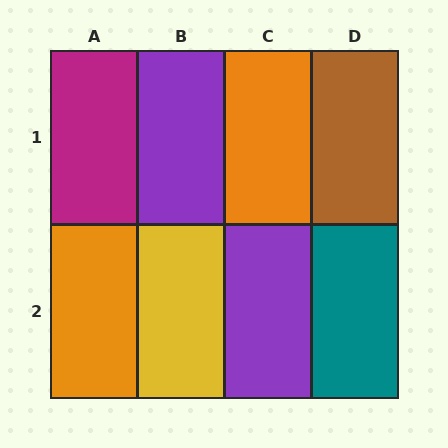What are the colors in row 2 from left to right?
Orange, yellow, purple, teal.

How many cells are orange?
2 cells are orange.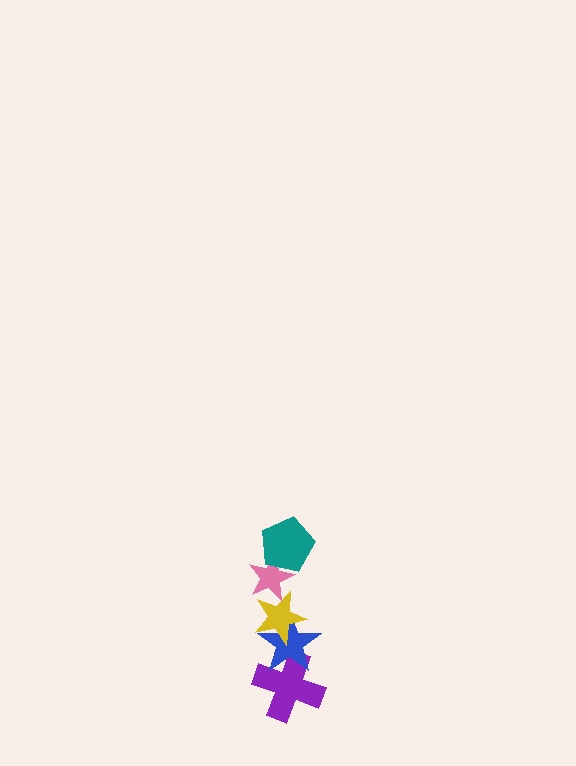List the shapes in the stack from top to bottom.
From top to bottom: the teal pentagon, the pink star, the yellow star, the blue star, the purple cross.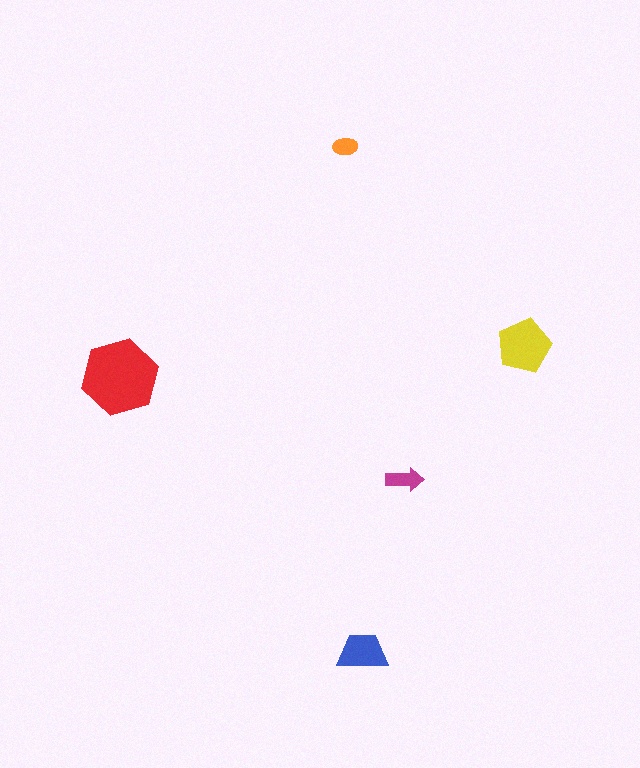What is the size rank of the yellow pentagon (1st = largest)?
2nd.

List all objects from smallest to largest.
The orange ellipse, the magenta arrow, the blue trapezoid, the yellow pentagon, the red hexagon.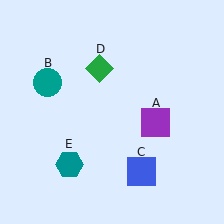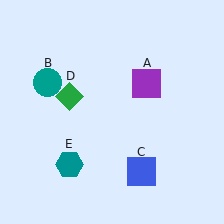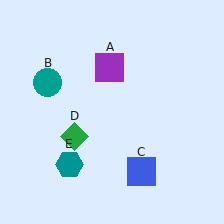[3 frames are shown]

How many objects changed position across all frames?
2 objects changed position: purple square (object A), green diamond (object D).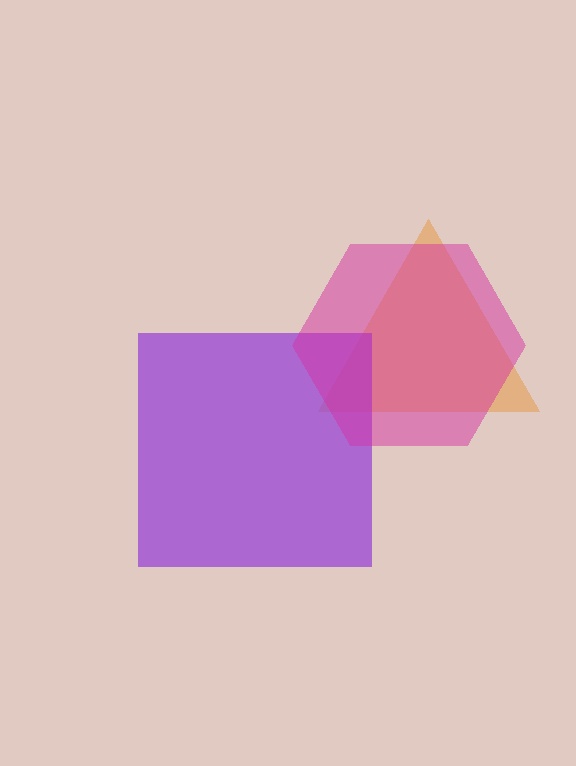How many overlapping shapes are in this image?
There are 3 overlapping shapes in the image.